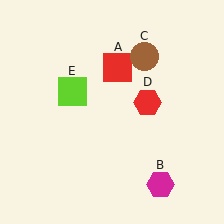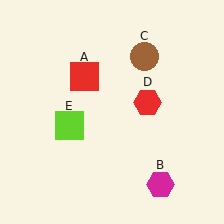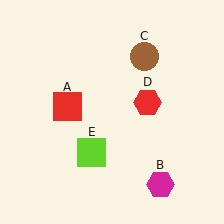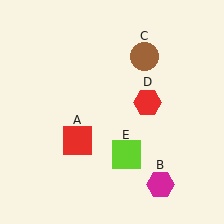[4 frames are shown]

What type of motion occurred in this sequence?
The red square (object A), lime square (object E) rotated counterclockwise around the center of the scene.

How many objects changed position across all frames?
2 objects changed position: red square (object A), lime square (object E).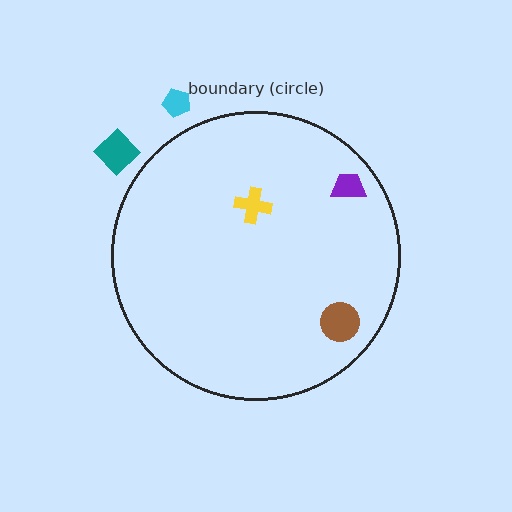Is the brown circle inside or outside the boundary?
Inside.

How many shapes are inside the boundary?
3 inside, 2 outside.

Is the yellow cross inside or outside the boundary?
Inside.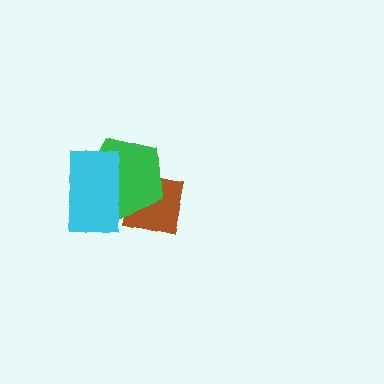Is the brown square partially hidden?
Yes, it is partially covered by another shape.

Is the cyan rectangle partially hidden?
No, no other shape covers it.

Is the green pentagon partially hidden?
Yes, it is partially covered by another shape.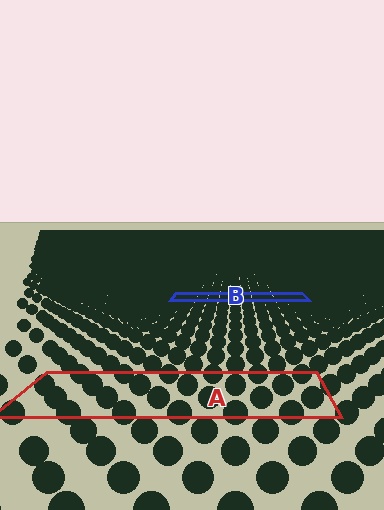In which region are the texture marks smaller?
The texture marks are smaller in region B, because it is farther away.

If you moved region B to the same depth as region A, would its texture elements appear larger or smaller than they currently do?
They would appear larger. At a closer depth, the same texture elements are projected at a bigger on-screen size.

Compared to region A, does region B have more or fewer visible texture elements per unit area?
Region B has more texture elements per unit area — they are packed more densely because it is farther away.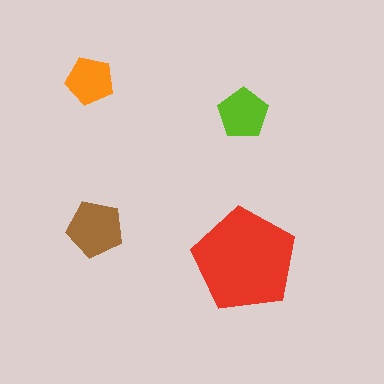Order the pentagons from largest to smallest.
the red one, the brown one, the lime one, the orange one.